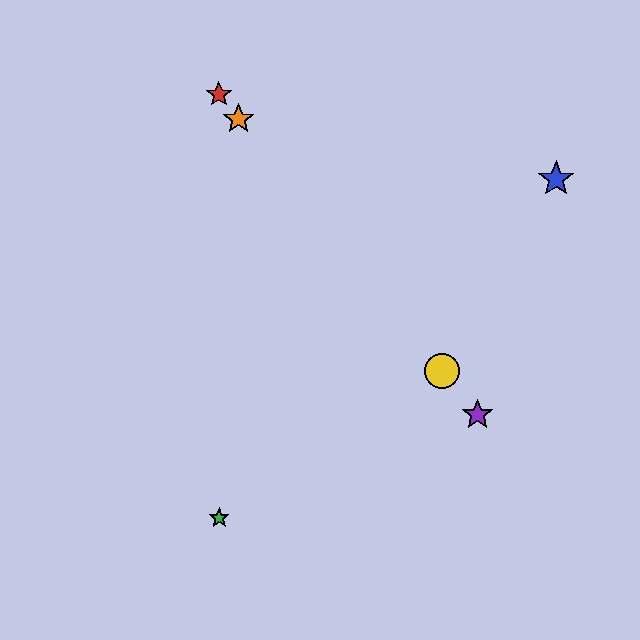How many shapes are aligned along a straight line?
4 shapes (the red star, the yellow circle, the purple star, the orange star) are aligned along a straight line.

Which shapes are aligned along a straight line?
The red star, the yellow circle, the purple star, the orange star are aligned along a straight line.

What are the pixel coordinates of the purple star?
The purple star is at (477, 415).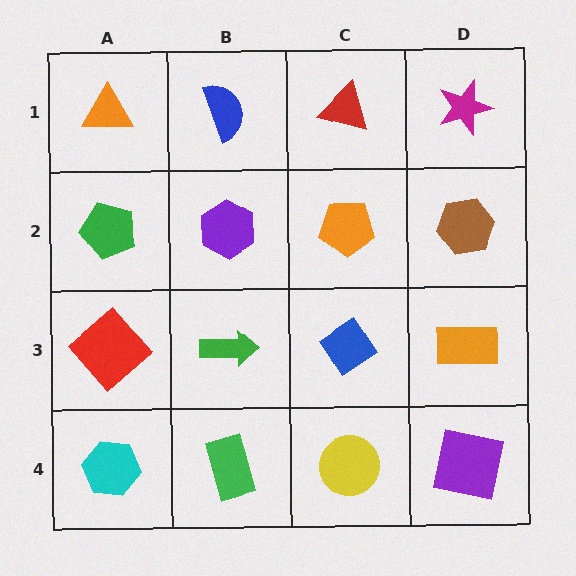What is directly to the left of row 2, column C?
A purple hexagon.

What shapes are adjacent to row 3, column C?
An orange pentagon (row 2, column C), a yellow circle (row 4, column C), a green arrow (row 3, column B), an orange rectangle (row 3, column D).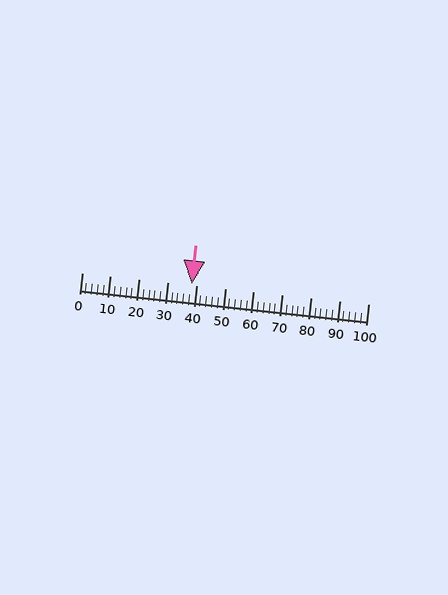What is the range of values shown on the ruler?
The ruler shows values from 0 to 100.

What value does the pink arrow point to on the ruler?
The pink arrow points to approximately 38.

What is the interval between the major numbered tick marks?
The major tick marks are spaced 10 units apart.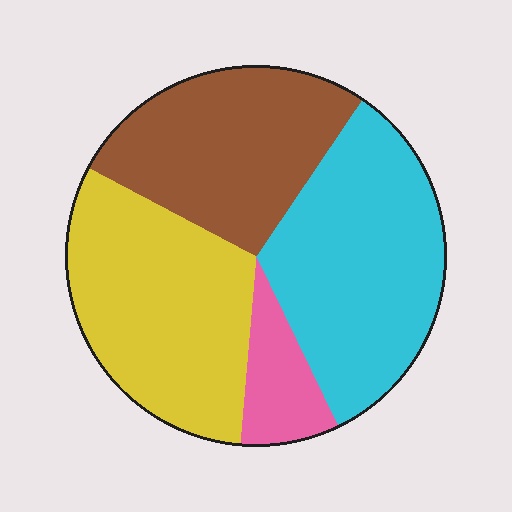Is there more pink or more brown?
Brown.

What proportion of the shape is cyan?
Cyan takes up between a quarter and a half of the shape.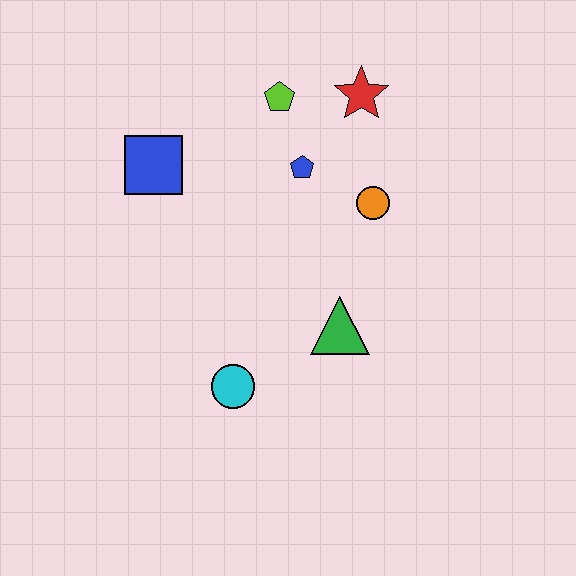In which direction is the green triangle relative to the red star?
The green triangle is below the red star.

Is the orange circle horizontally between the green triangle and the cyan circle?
No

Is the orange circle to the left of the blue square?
No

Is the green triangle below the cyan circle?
No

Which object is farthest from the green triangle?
The blue square is farthest from the green triangle.